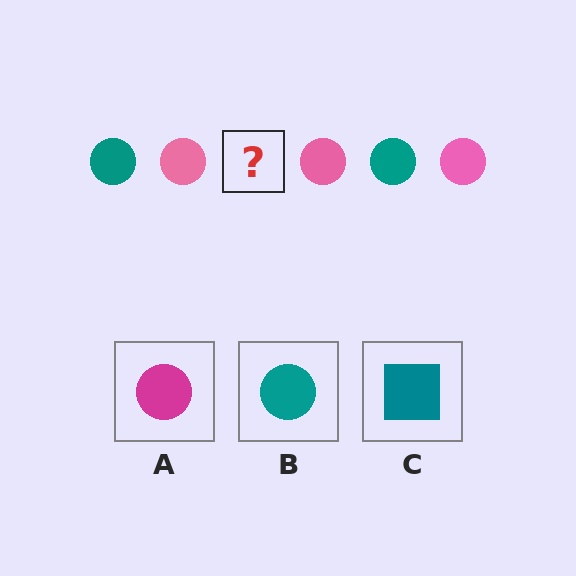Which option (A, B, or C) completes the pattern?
B.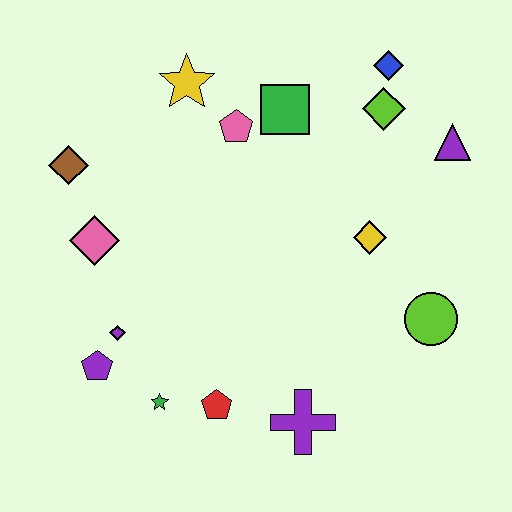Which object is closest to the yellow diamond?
The lime circle is closest to the yellow diamond.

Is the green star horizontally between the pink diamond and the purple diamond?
No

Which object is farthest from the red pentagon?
The blue diamond is farthest from the red pentagon.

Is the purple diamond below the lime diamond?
Yes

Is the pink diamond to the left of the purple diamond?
Yes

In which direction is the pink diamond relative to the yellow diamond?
The pink diamond is to the left of the yellow diamond.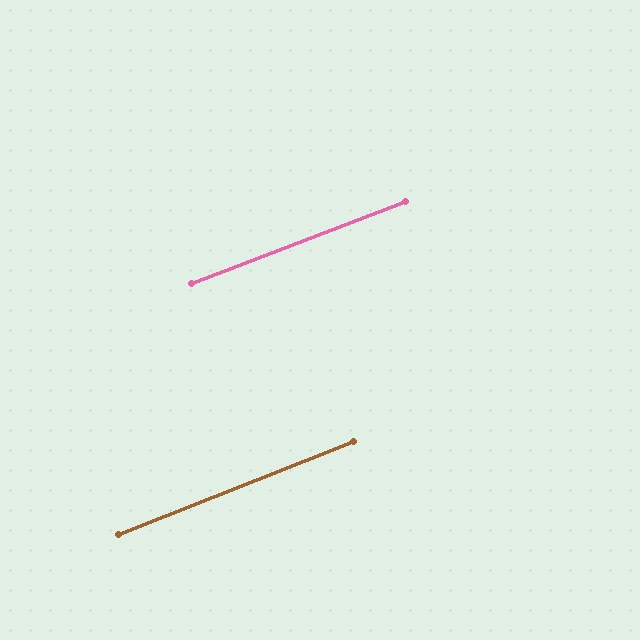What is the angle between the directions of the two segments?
Approximately 1 degree.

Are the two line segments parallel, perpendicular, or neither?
Parallel — their directions differ by only 0.5°.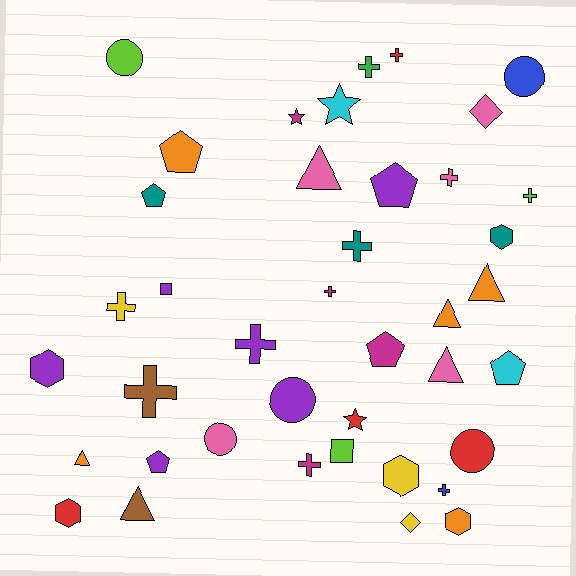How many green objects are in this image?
There is 1 green object.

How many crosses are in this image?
There are 11 crosses.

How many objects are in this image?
There are 40 objects.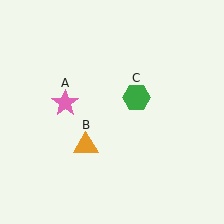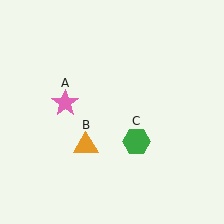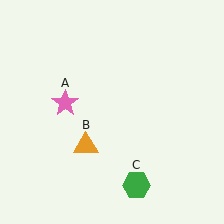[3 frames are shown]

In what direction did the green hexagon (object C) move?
The green hexagon (object C) moved down.